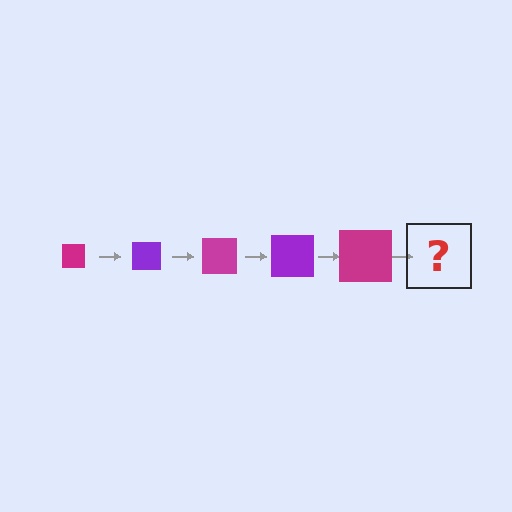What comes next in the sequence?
The next element should be a purple square, larger than the previous one.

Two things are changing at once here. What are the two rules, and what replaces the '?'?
The two rules are that the square grows larger each step and the color cycles through magenta and purple. The '?' should be a purple square, larger than the previous one.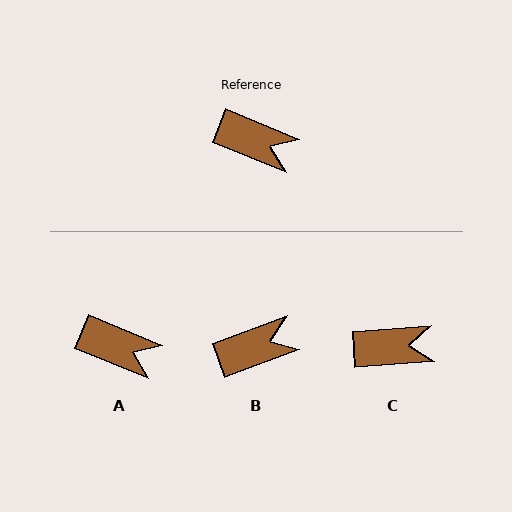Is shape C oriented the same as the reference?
No, it is off by about 26 degrees.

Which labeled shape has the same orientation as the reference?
A.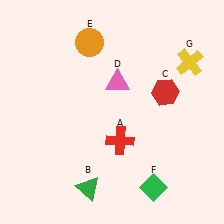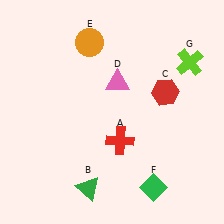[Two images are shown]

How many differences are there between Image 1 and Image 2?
There is 1 difference between the two images.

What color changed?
The cross (G) changed from yellow in Image 1 to lime in Image 2.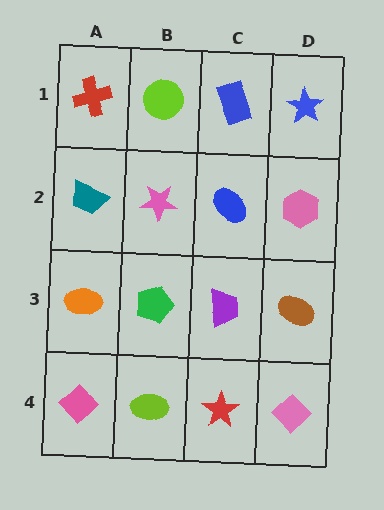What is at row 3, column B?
A green pentagon.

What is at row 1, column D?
A blue star.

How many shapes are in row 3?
4 shapes.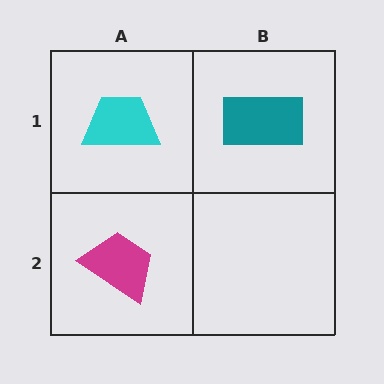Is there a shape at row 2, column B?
No, that cell is empty.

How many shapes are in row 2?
1 shape.